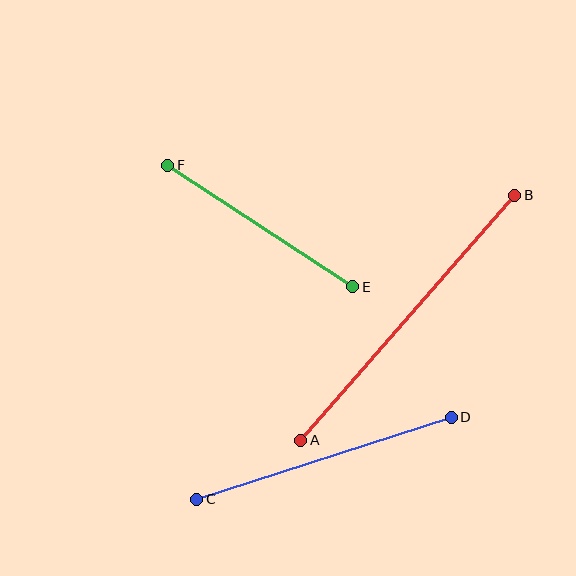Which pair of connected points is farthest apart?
Points A and B are farthest apart.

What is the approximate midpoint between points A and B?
The midpoint is at approximately (408, 318) pixels.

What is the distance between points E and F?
The distance is approximately 221 pixels.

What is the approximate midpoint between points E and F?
The midpoint is at approximately (260, 226) pixels.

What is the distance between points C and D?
The distance is approximately 268 pixels.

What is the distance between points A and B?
The distance is approximately 325 pixels.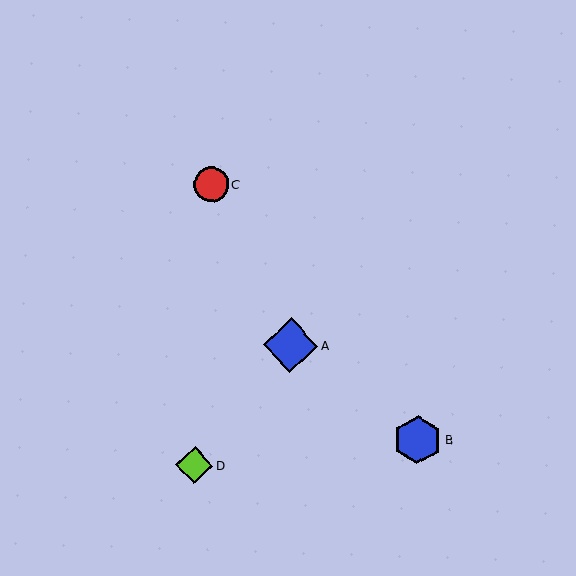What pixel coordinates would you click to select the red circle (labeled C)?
Click at (211, 184) to select the red circle C.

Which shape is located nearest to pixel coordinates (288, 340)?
The blue diamond (labeled A) at (290, 345) is nearest to that location.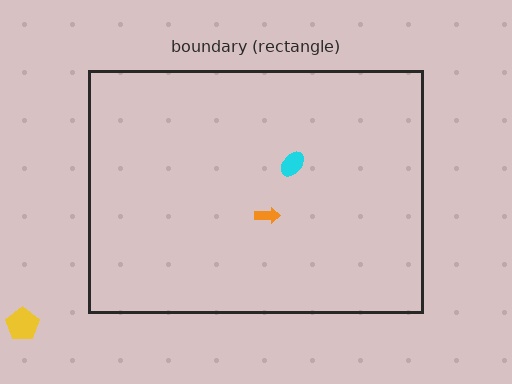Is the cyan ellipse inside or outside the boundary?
Inside.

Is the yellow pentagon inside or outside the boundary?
Outside.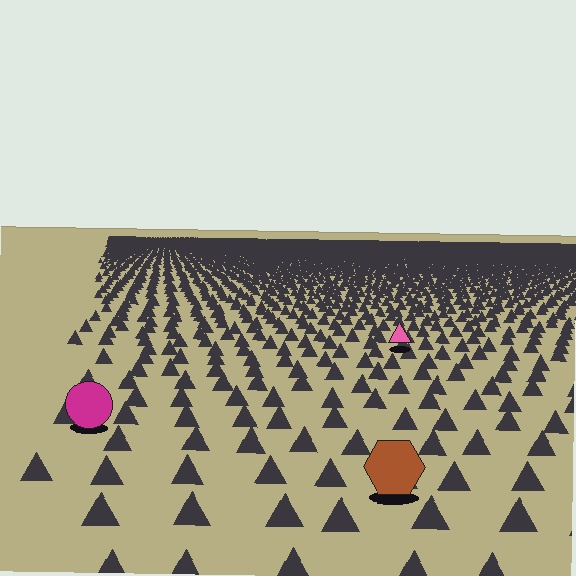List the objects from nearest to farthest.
From nearest to farthest: the brown hexagon, the magenta circle, the pink triangle.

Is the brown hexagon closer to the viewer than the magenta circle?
Yes. The brown hexagon is closer — you can tell from the texture gradient: the ground texture is coarser near it.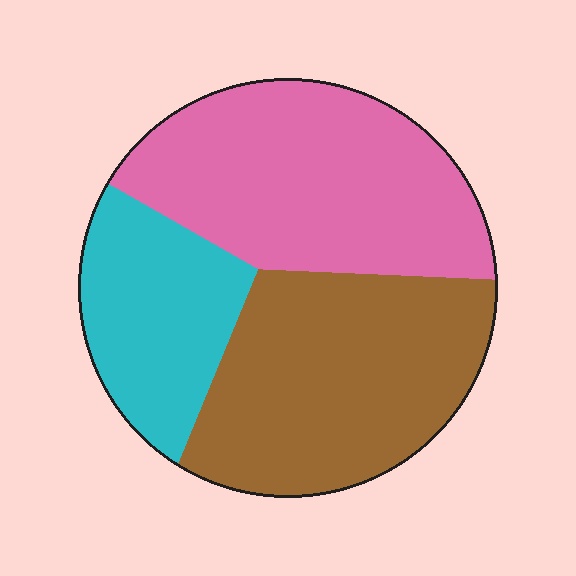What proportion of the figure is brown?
Brown covers 39% of the figure.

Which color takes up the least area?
Cyan, at roughly 20%.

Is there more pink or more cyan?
Pink.